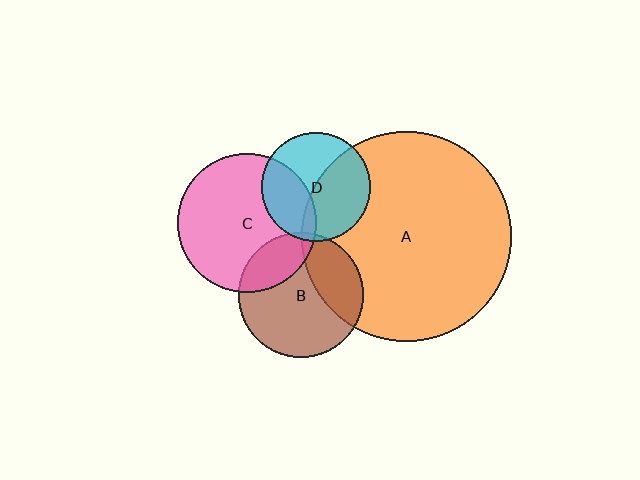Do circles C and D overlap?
Yes.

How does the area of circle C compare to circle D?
Approximately 1.6 times.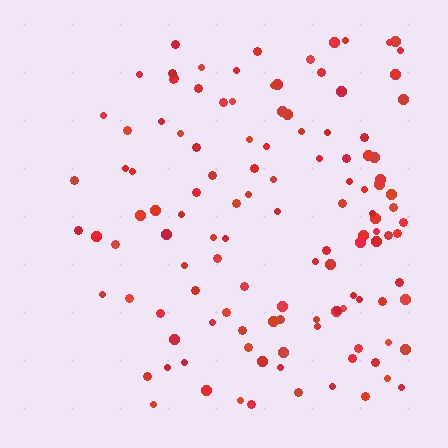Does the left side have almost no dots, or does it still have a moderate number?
Still a moderate number, just noticeably fewer than the right.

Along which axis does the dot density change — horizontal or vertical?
Horizontal.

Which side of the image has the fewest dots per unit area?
The left.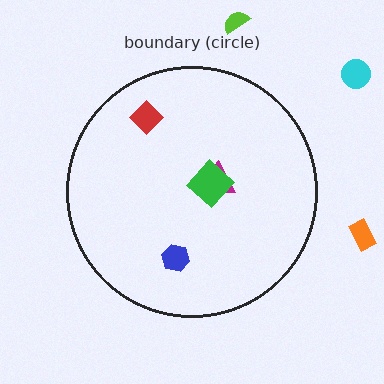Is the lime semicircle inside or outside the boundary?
Outside.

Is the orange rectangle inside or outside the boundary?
Outside.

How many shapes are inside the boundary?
4 inside, 3 outside.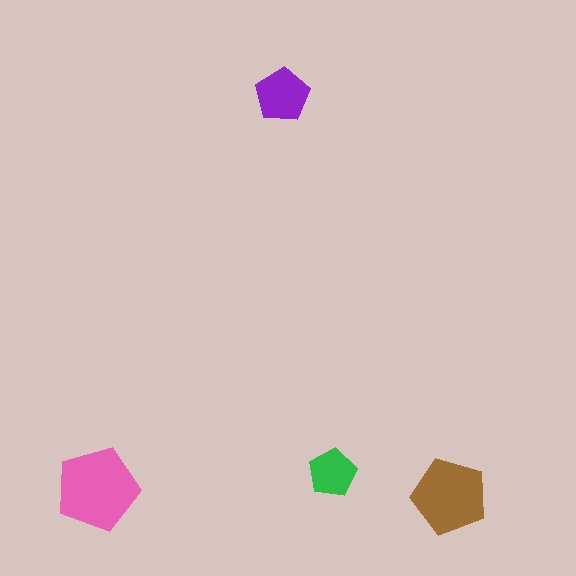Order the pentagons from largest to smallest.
the pink one, the brown one, the purple one, the green one.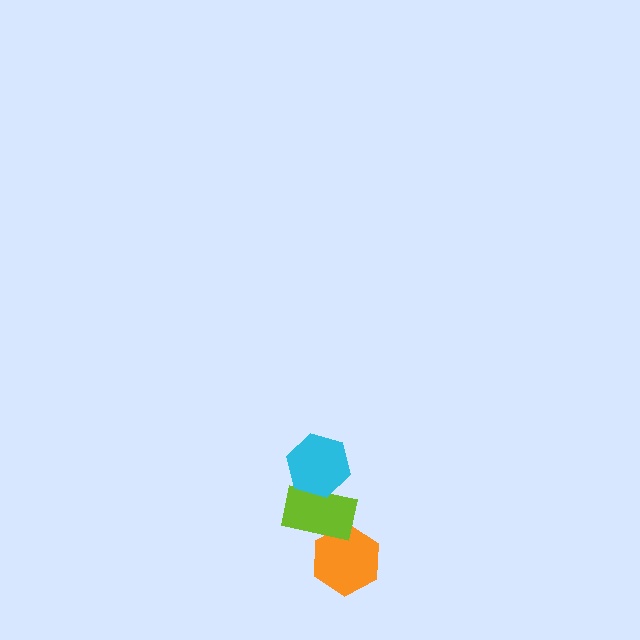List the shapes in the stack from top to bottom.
From top to bottom: the cyan hexagon, the lime rectangle, the orange hexagon.